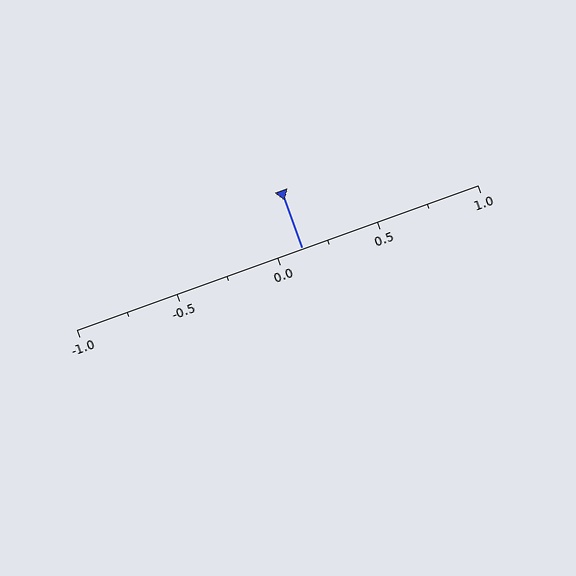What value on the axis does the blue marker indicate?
The marker indicates approximately 0.12.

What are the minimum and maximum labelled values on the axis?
The axis runs from -1.0 to 1.0.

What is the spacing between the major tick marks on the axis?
The major ticks are spaced 0.5 apart.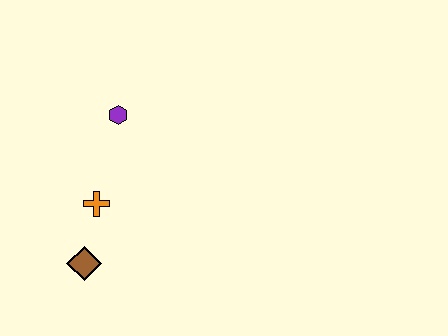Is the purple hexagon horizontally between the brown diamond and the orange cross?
No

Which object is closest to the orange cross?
The brown diamond is closest to the orange cross.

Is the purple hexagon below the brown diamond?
No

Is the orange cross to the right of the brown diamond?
Yes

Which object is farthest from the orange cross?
The purple hexagon is farthest from the orange cross.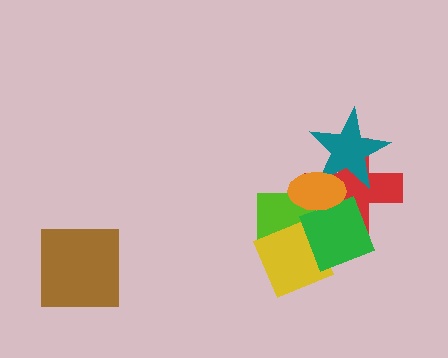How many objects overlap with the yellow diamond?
2 objects overlap with the yellow diamond.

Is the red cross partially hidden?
Yes, it is partially covered by another shape.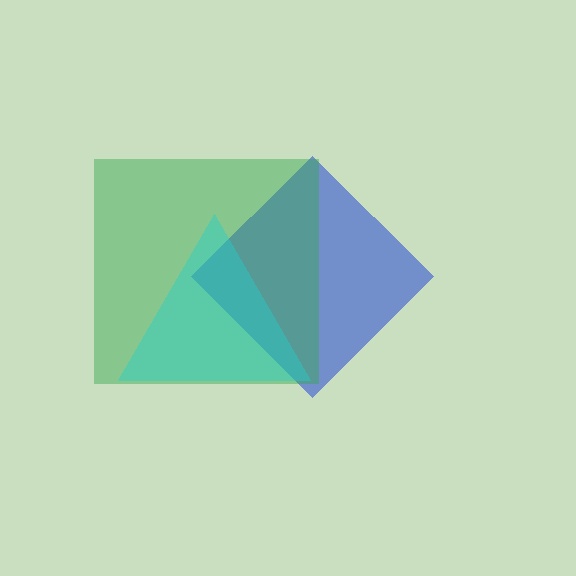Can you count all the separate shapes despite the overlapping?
Yes, there are 3 separate shapes.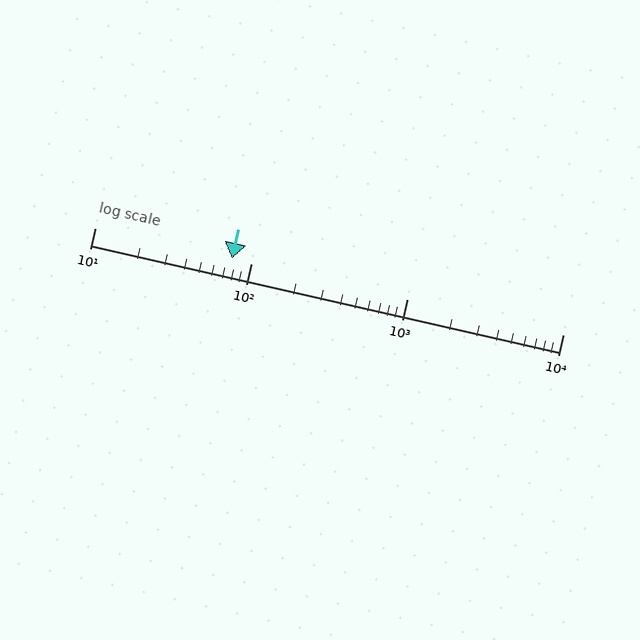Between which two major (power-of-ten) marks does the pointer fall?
The pointer is between 10 and 100.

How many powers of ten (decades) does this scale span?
The scale spans 3 decades, from 10 to 10000.